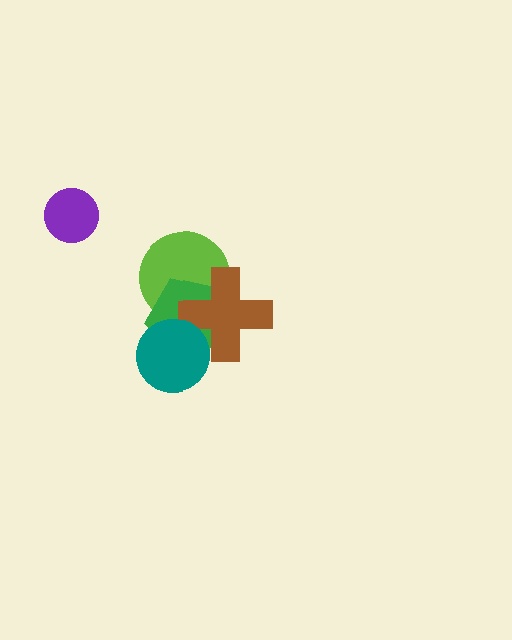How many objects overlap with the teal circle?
2 objects overlap with the teal circle.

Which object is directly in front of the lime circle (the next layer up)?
The green pentagon is directly in front of the lime circle.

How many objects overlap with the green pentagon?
3 objects overlap with the green pentagon.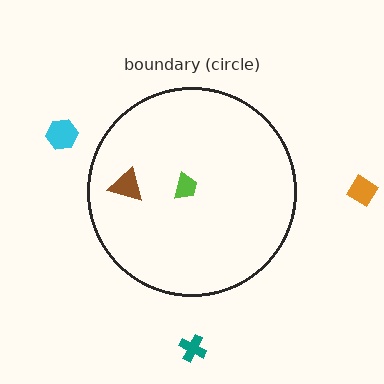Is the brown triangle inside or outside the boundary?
Inside.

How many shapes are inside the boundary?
2 inside, 3 outside.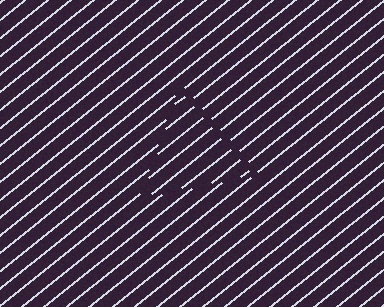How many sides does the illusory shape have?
3 sides — the line-ends trace a triangle.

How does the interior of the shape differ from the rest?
The interior of the shape contains the same grating, shifted by half a period — the contour is defined by the phase discontinuity where line-ends from the inner and outer gratings abut.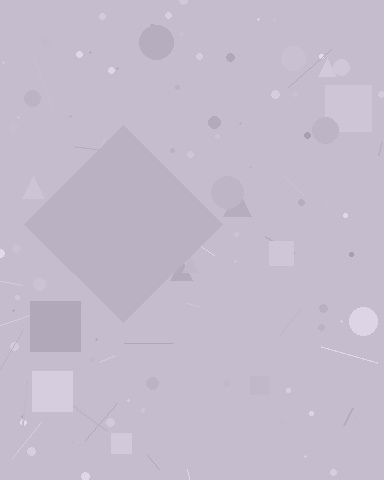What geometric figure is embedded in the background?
A diamond is embedded in the background.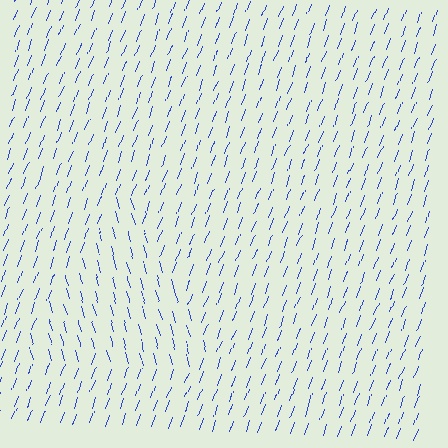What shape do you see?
I see a triangle.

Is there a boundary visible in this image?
Yes, there is a texture boundary formed by a change in line orientation.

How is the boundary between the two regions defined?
The boundary is defined purely by a change in line orientation (approximately 37 degrees difference). All lines are the same color and thickness.